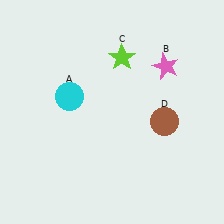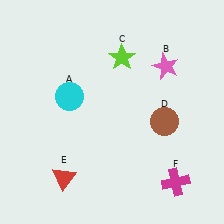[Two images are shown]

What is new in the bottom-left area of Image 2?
A red triangle (E) was added in the bottom-left area of Image 2.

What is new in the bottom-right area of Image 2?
A magenta cross (F) was added in the bottom-right area of Image 2.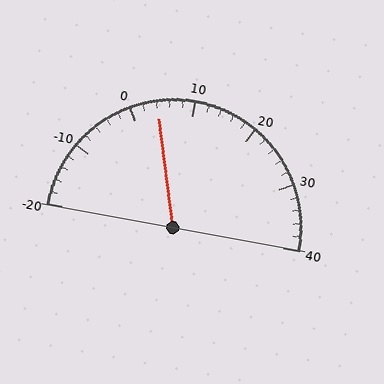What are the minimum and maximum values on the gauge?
The gauge ranges from -20 to 40.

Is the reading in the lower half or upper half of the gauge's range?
The reading is in the lower half of the range (-20 to 40).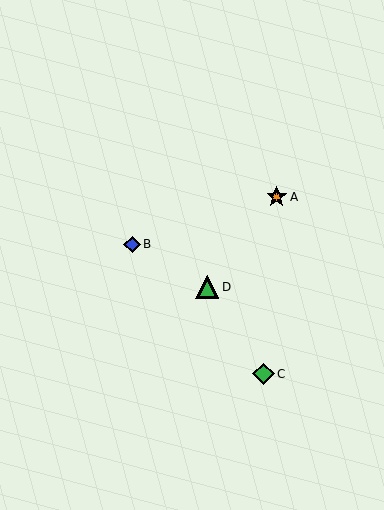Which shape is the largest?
The green triangle (labeled D) is the largest.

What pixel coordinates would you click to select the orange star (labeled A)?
Click at (277, 197) to select the orange star A.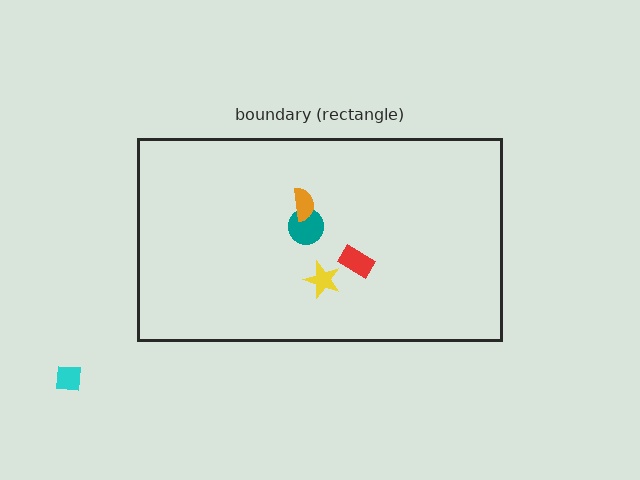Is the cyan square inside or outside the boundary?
Outside.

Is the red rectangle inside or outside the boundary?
Inside.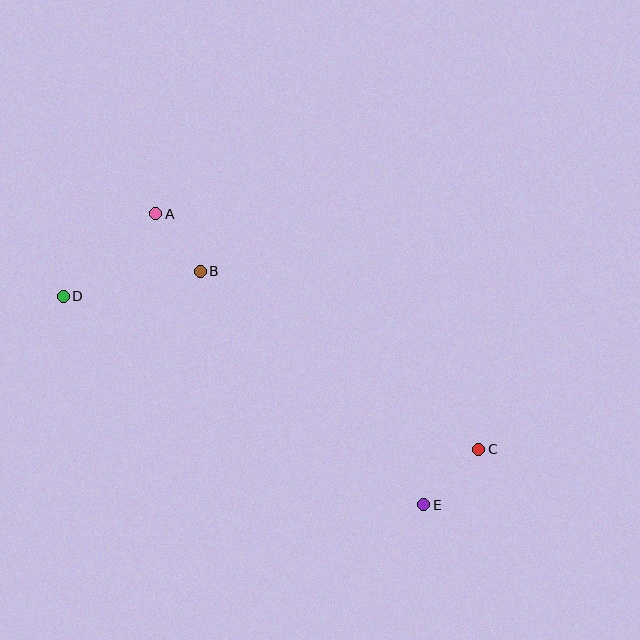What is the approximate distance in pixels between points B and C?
The distance between B and C is approximately 331 pixels.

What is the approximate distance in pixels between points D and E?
The distance between D and E is approximately 417 pixels.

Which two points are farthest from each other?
Points C and D are farthest from each other.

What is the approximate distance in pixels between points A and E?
The distance between A and E is approximately 396 pixels.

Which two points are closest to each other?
Points A and B are closest to each other.